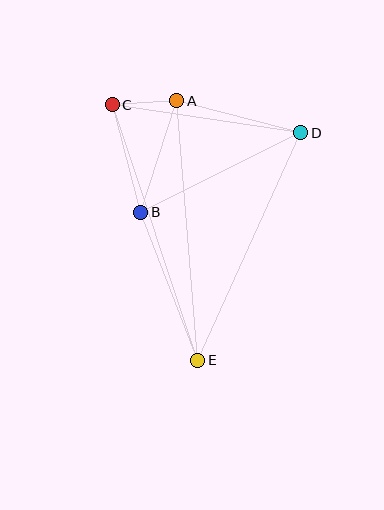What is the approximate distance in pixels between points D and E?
The distance between D and E is approximately 250 pixels.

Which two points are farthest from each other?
Points C and E are farthest from each other.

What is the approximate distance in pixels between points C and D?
The distance between C and D is approximately 191 pixels.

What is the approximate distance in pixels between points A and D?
The distance between A and D is approximately 128 pixels.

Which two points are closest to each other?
Points A and C are closest to each other.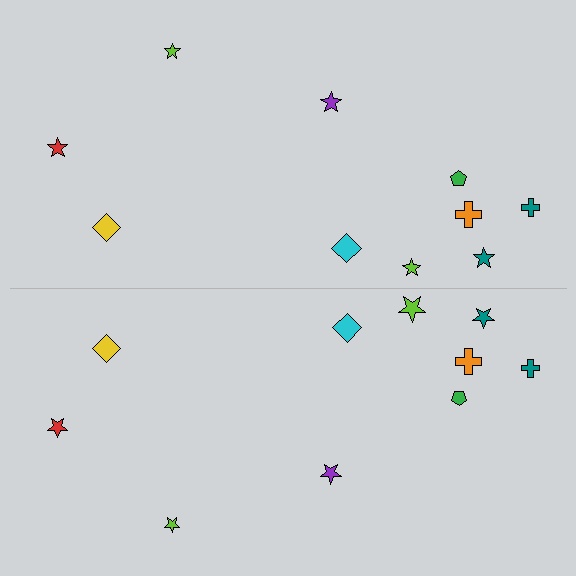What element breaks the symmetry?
The lime star on the bottom side has a different size than its mirror counterpart.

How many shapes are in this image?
There are 20 shapes in this image.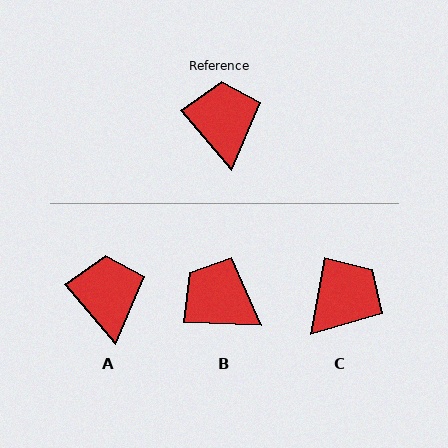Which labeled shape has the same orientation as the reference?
A.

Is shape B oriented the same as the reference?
No, it is off by about 48 degrees.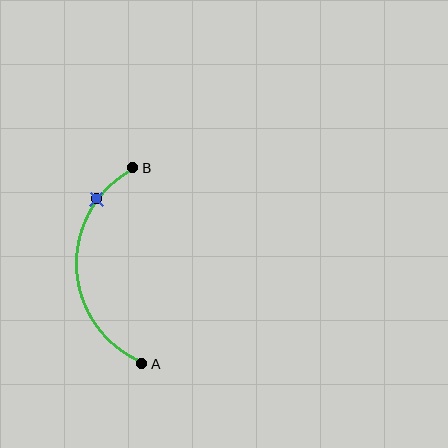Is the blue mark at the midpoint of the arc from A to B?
No. The blue mark lies on the arc but is closer to endpoint B. The arc midpoint would be at the point on the curve equidistant along the arc from both A and B.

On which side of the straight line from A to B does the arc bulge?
The arc bulges to the left of the straight line connecting A and B.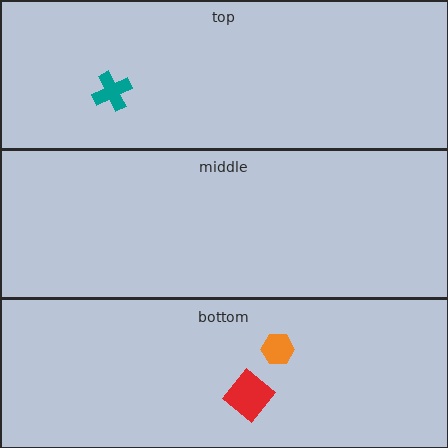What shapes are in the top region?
The teal cross.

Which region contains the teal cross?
The top region.